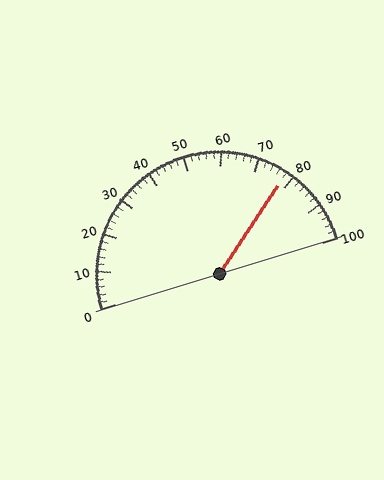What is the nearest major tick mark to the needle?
The nearest major tick mark is 80.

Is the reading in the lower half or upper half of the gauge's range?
The reading is in the upper half of the range (0 to 100).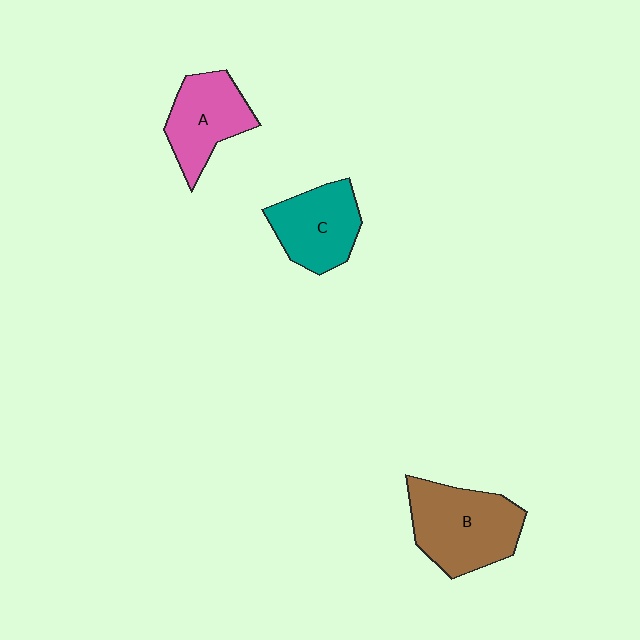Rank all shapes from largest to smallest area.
From largest to smallest: B (brown), C (teal), A (pink).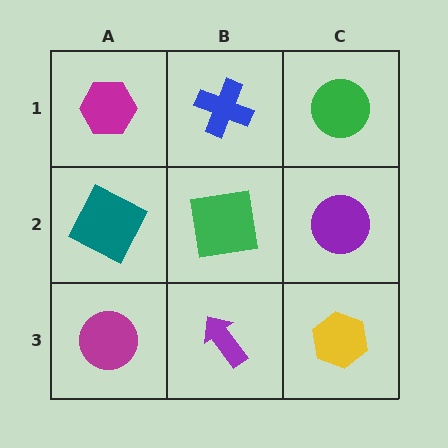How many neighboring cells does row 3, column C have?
2.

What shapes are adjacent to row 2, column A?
A magenta hexagon (row 1, column A), a magenta circle (row 3, column A), a green square (row 2, column B).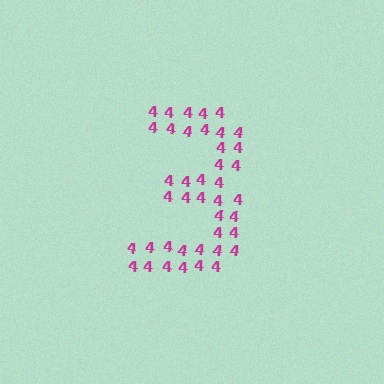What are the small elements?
The small elements are digit 4's.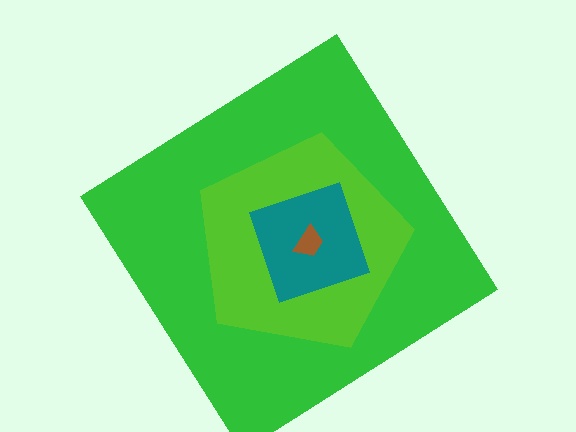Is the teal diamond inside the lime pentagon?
Yes.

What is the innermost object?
The brown trapezoid.